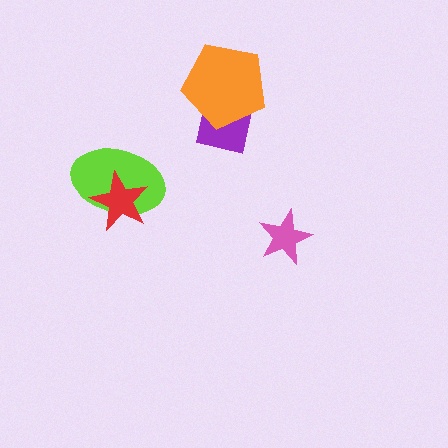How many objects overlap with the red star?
1 object overlaps with the red star.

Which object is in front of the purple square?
The orange pentagon is in front of the purple square.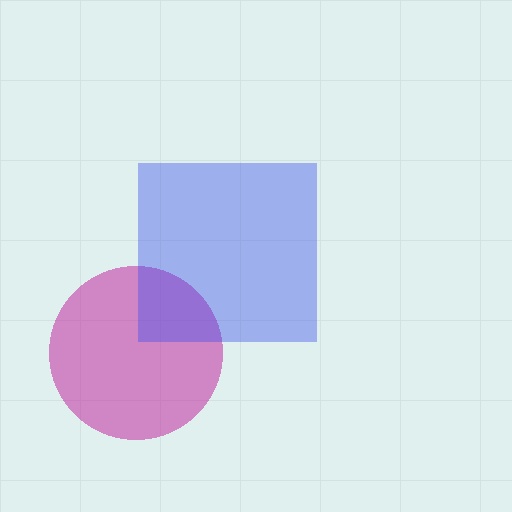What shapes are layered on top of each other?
The layered shapes are: a magenta circle, a blue square.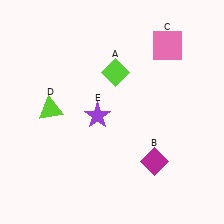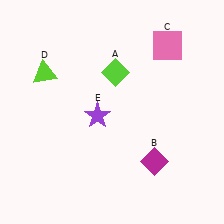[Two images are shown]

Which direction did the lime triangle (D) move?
The lime triangle (D) moved up.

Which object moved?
The lime triangle (D) moved up.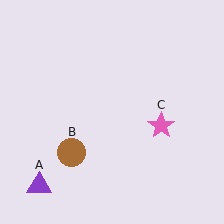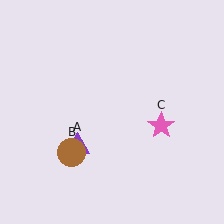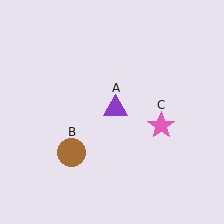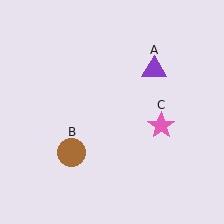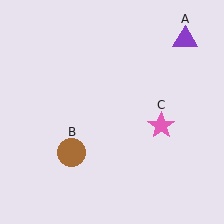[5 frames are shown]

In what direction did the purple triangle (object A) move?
The purple triangle (object A) moved up and to the right.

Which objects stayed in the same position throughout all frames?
Brown circle (object B) and pink star (object C) remained stationary.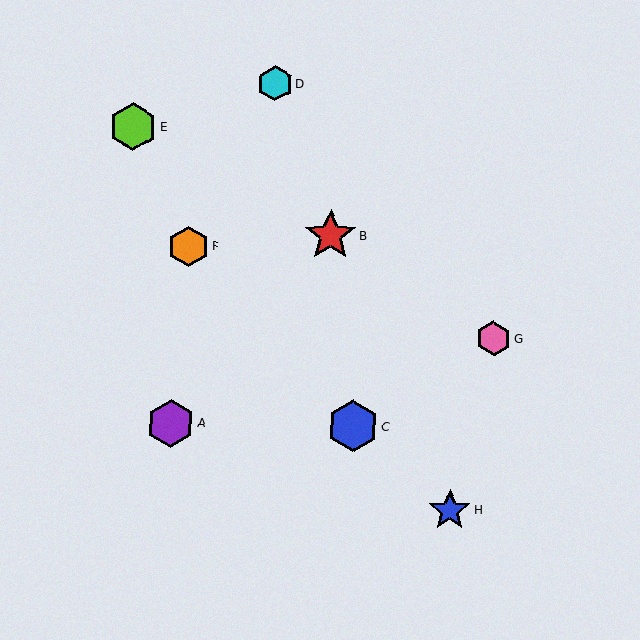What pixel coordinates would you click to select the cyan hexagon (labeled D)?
Click at (275, 83) to select the cyan hexagon D.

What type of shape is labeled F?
Shape F is an orange hexagon.